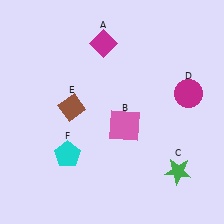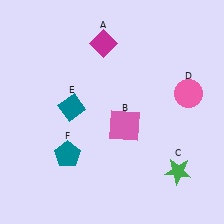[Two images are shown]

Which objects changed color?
D changed from magenta to pink. E changed from brown to teal. F changed from cyan to teal.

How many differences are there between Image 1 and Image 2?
There are 3 differences between the two images.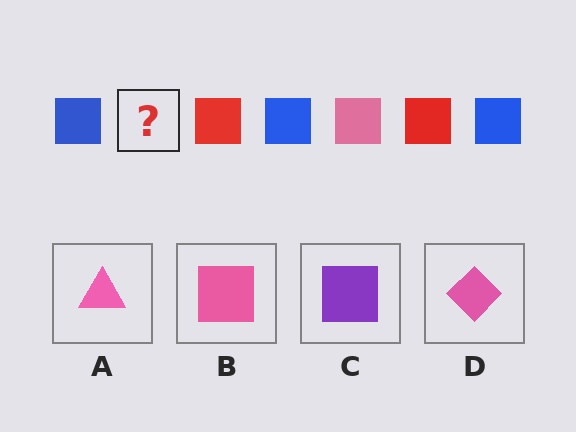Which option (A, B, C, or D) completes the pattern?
B.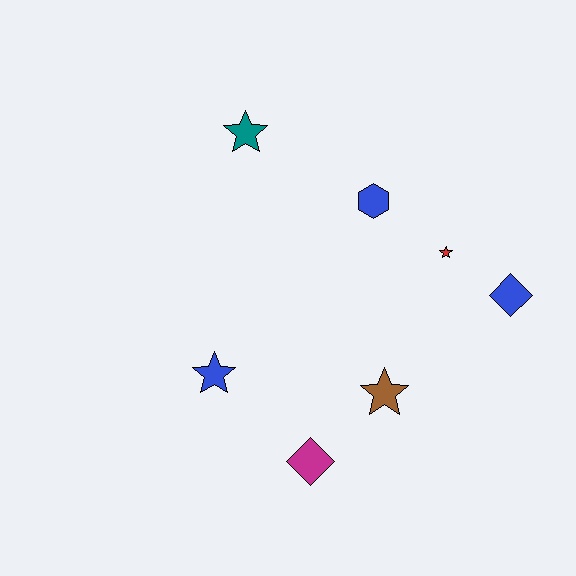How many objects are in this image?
There are 7 objects.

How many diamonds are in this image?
There are 2 diamonds.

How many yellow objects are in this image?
There are no yellow objects.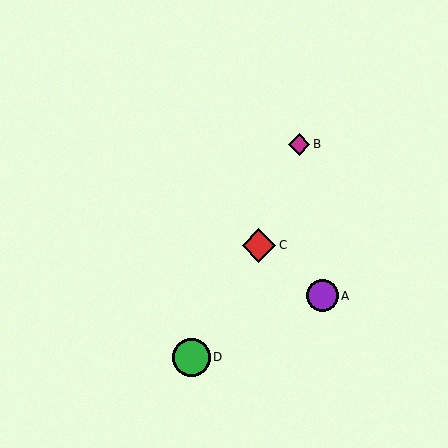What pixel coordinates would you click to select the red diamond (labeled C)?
Click at (259, 245) to select the red diamond C.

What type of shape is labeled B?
Shape B is a magenta diamond.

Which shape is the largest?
The green circle (labeled D) is the largest.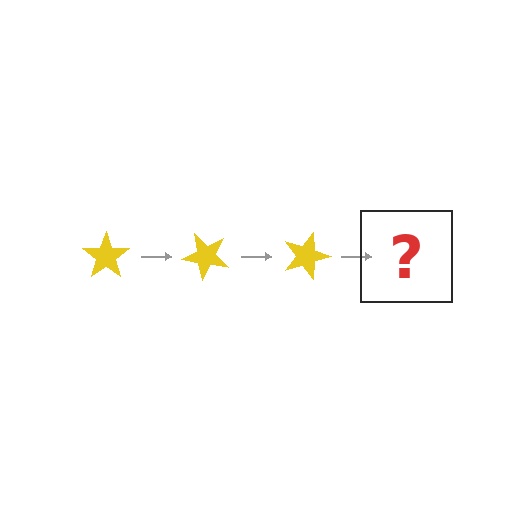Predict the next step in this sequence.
The next step is a yellow star rotated 135 degrees.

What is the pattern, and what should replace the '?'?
The pattern is that the star rotates 45 degrees each step. The '?' should be a yellow star rotated 135 degrees.